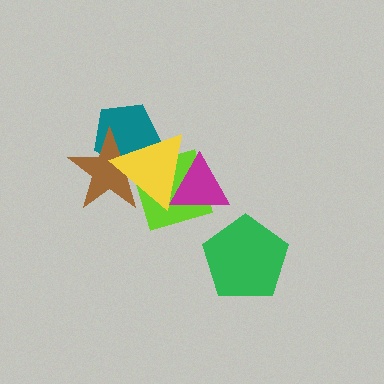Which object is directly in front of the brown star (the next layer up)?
The lime diamond is directly in front of the brown star.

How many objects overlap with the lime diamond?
4 objects overlap with the lime diamond.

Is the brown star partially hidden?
Yes, it is partially covered by another shape.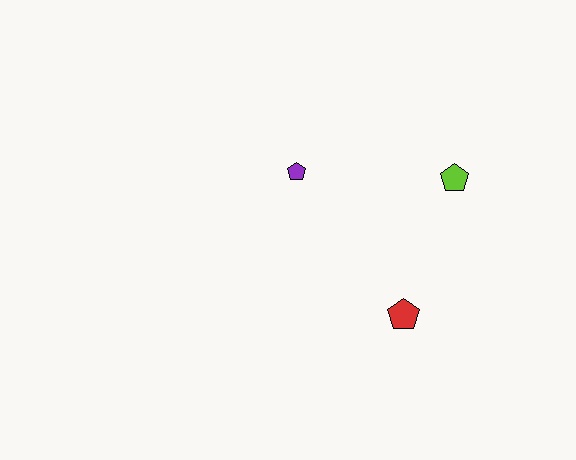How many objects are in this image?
There are 3 objects.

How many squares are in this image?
There are no squares.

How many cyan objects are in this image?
There are no cyan objects.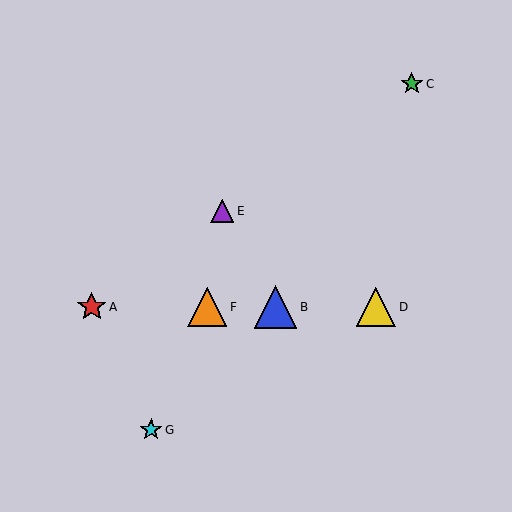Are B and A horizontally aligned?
Yes, both are at y≈307.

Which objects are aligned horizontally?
Objects A, B, D, F are aligned horizontally.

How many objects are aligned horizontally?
4 objects (A, B, D, F) are aligned horizontally.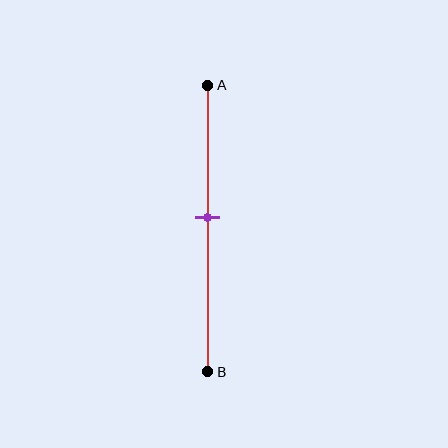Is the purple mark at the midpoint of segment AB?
No, the mark is at about 45% from A, not at the 50% midpoint.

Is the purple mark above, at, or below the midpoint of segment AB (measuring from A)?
The purple mark is above the midpoint of segment AB.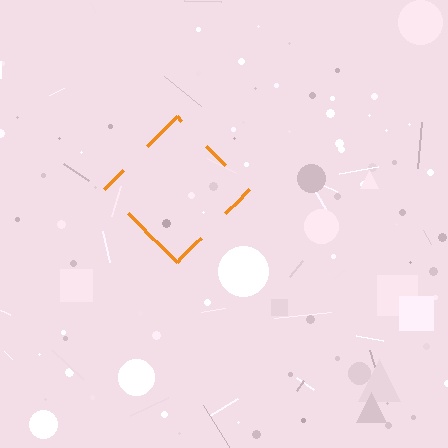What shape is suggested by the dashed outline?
The dashed outline suggests a diamond.